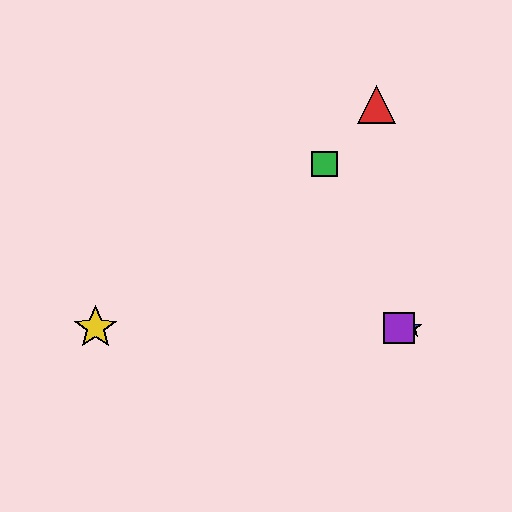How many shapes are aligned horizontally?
3 shapes (the blue star, the yellow star, the purple square) are aligned horizontally.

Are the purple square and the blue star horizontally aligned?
Yes, both are at y≈328.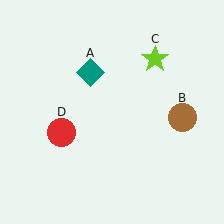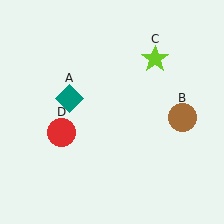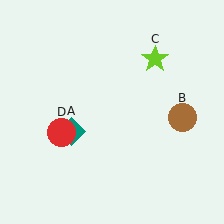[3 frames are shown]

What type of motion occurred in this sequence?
The teal diamond (object A) rotated counterclockwise around the center of the scene.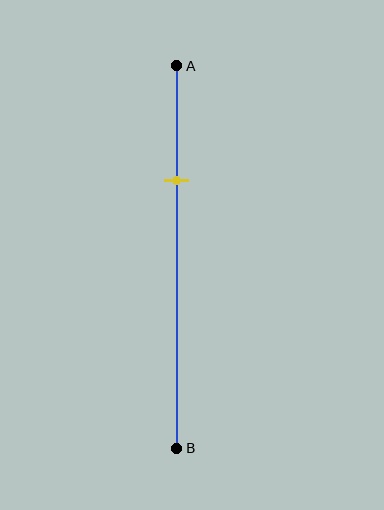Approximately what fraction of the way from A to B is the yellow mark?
The yellow mark is approximately 30% of the way from A to B.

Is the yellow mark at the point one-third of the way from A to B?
No, the mark is at about 30% from A, not at the 33% one-third point.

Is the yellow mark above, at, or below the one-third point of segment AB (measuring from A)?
The yellow mark is above the one-third point of segment AB.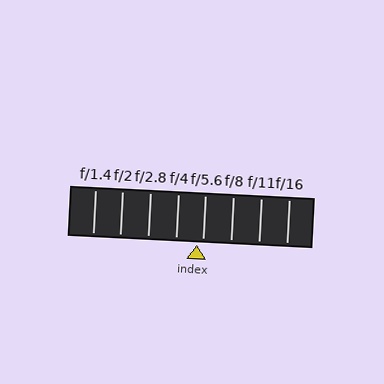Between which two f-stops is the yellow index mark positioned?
The index mark is between f/4 and f/5.6.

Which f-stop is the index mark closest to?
The index mark is closest to f/5.6.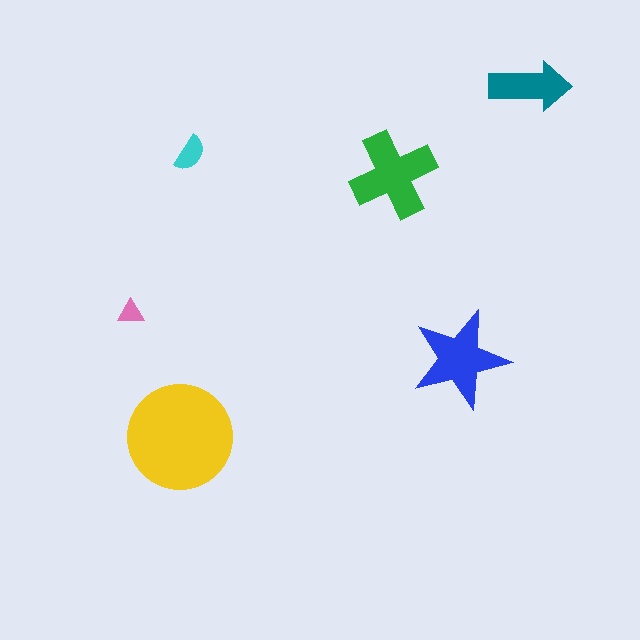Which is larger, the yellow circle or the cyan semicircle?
The yellow circle.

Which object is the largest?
The yellow circle.